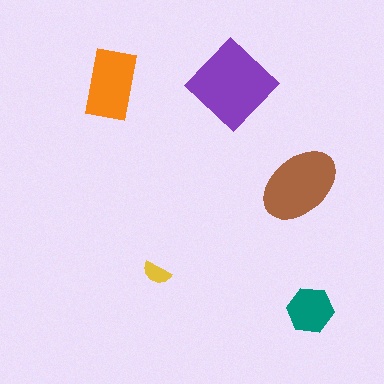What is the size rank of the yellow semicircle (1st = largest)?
5th.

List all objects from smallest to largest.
The yellow semicircle, the teal hexagon, the orange rectangle, the brown ellipse, the purple diamond.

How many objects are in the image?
There are 5 objects in the image.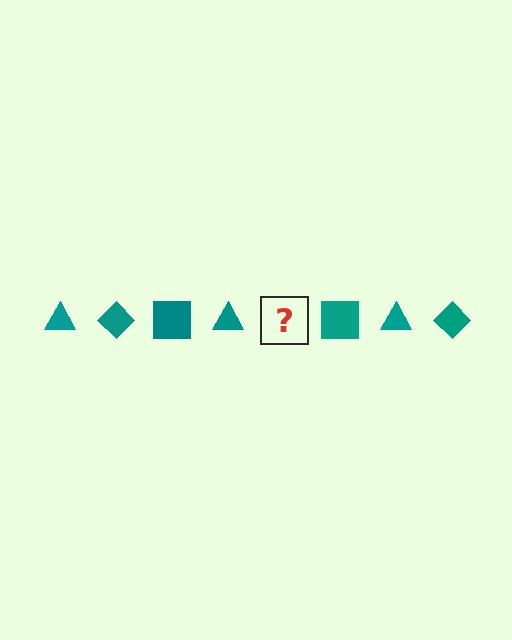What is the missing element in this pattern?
The missing element is a teal diamond.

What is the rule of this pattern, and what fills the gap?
The rule is that the pattern cycles through triangle, diamond, square shapes in teal. The gap should be filled with a teal diamond.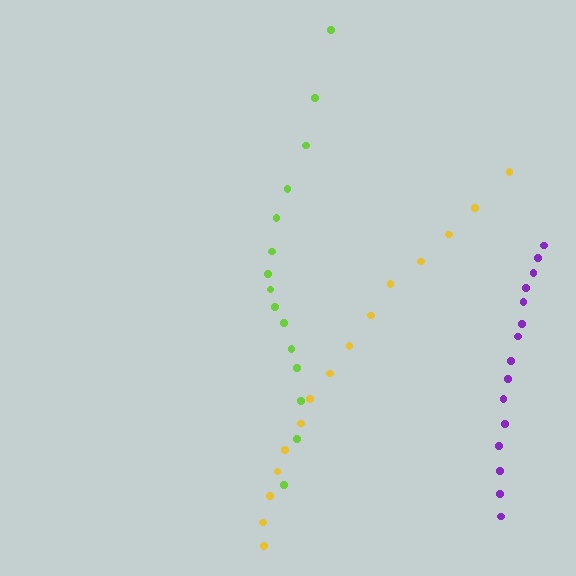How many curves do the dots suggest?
There are 3 distinct paths.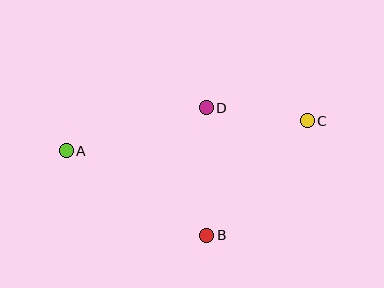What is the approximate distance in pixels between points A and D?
The distance between A and D is approximately 147 pixels.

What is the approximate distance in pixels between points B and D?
The distance between B and D is approximately 127 pixels.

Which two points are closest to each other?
Points C and D are closest to each other.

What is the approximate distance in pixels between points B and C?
The distance between B and C is approximately 152 pixels.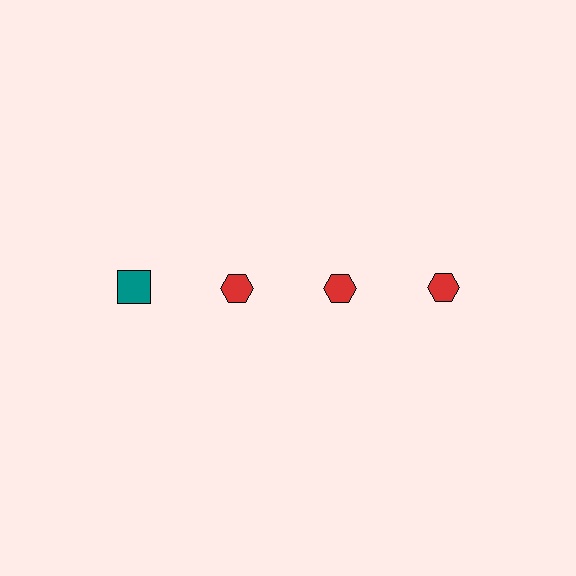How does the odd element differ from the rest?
It differs in both color (teal instead of red) and shape (square instead of hexagon).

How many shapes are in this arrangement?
There are 4 shapes arranged in a grid pattern.